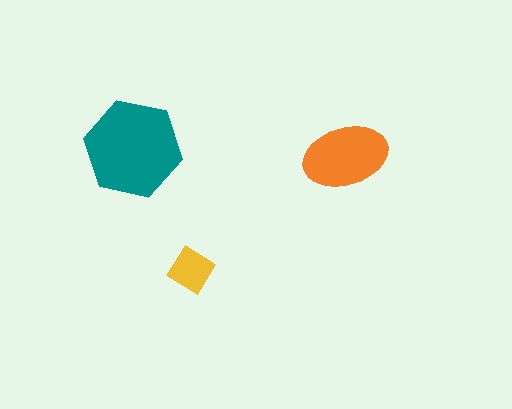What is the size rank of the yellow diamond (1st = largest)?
3rd.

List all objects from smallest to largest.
The yellow diamond, the orange ellipse, the teal hexagon.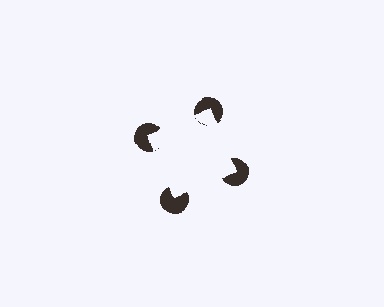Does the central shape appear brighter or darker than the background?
It typically appears slightly brighter than the background, even though no actual brightness change is drawn.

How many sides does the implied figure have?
4 sides.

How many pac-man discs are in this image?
There are 4 — one at each vertex of the illusory square.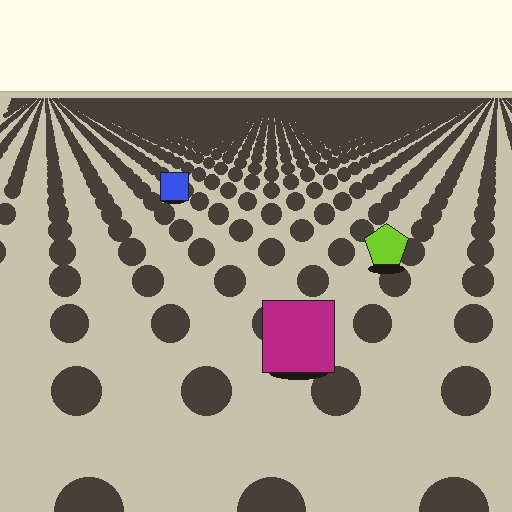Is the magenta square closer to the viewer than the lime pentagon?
Yes. The magenta square is closer — you can tell from the texture gradient: the ground texture is coarser near it.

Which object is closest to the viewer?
The magenta square is closest. The texture marks near it are larger and more spread out.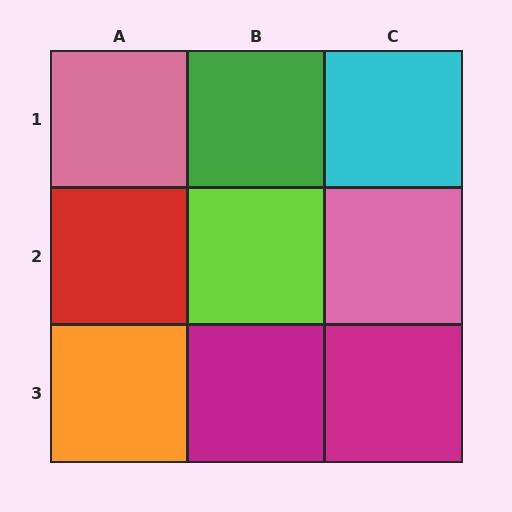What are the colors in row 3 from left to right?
Orange, magenta, magenta.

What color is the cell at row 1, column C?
Cyan.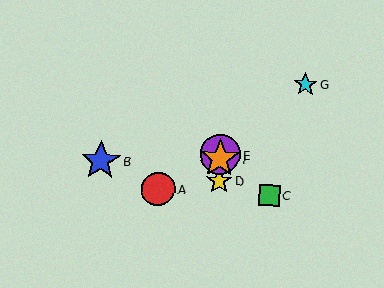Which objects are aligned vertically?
Objects D, E, F are aligned vertically.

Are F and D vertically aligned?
Yes, both are at x≈220.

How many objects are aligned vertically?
3 objects (D, E, F) are aligned vertically.